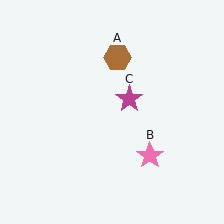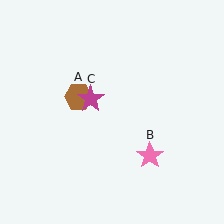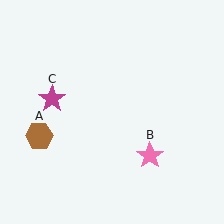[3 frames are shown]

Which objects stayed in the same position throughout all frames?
Pink star (object B) remained stationary.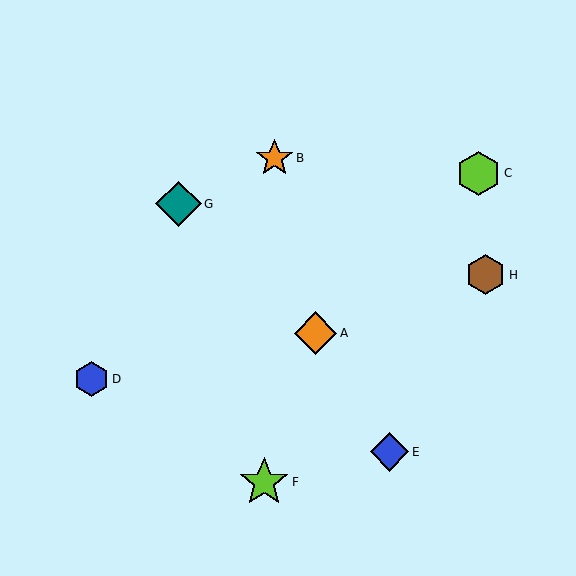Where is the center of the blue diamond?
The center of the blue diamond is at (390, 452).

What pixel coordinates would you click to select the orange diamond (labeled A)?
Click at (315, 333) to select the orange diamond A.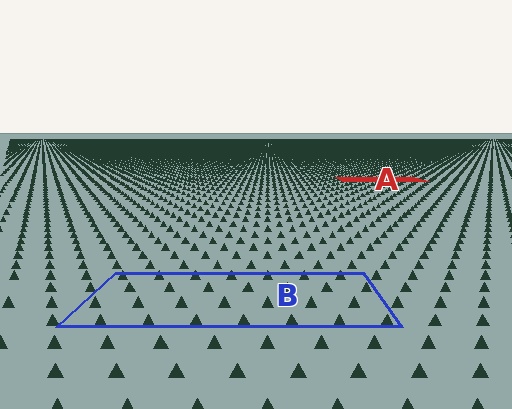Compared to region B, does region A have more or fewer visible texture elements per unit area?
Region A has more texture elements per unit area — they are packed more densely because it is farther away.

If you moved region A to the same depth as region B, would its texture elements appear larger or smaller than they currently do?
They would appear larger. At a closer depth, the same texture elements are projected at a bigger on-screen size.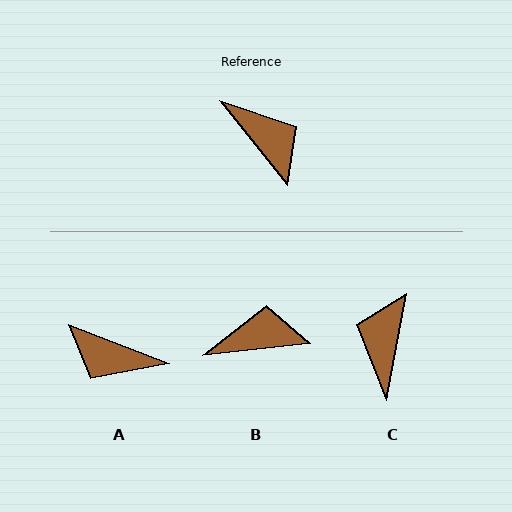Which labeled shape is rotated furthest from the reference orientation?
A, about 150 degrees away.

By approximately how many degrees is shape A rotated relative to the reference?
Approximately 150 degrees clockwise.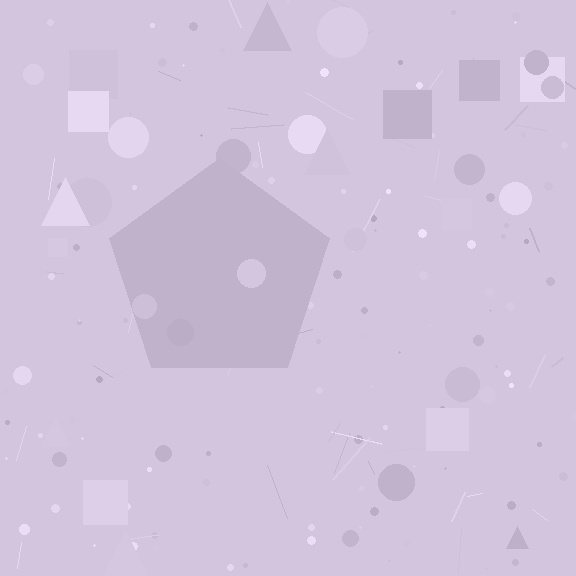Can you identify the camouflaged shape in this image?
The camouflaged shape is a pentagon.